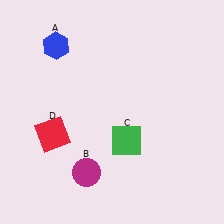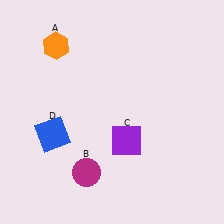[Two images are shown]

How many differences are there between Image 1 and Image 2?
There are 3 differences between the two images.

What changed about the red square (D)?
In Image 1, D is red. In Image 2, it changed to blue.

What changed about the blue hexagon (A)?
In Image 1, A is blue. In Image 2, it changed to orange.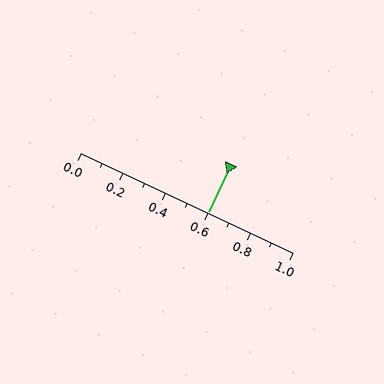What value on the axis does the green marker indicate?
The marker indicates approximately 0.6.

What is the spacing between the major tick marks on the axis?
The major ticks are spaced 0.2 apart.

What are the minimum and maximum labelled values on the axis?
The axis runs from 0.0 to 1.0.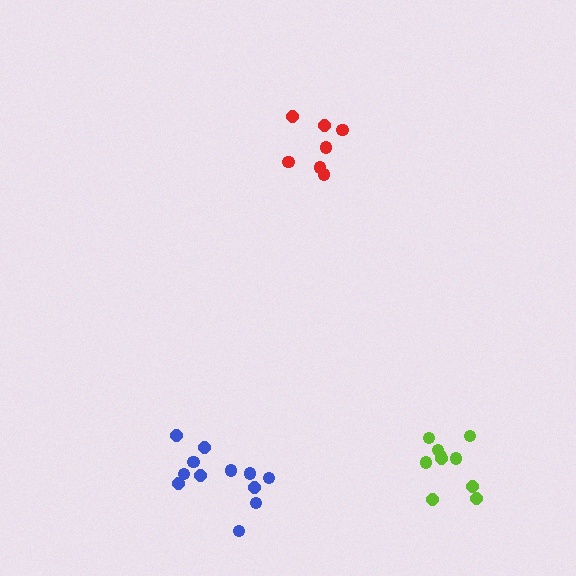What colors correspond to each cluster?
The clusters are colored: red, blue, lime.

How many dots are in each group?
Group 1: 7 dots, Group 2: 12 dots, Group 3: 10 dots (29 total).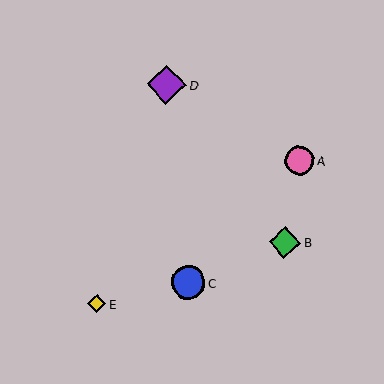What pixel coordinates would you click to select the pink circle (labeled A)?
Click at (300, 161) to select the pink circle A.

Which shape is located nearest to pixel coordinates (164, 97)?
The purple diamond (labeled D) at (166, 85) is nearest to that location.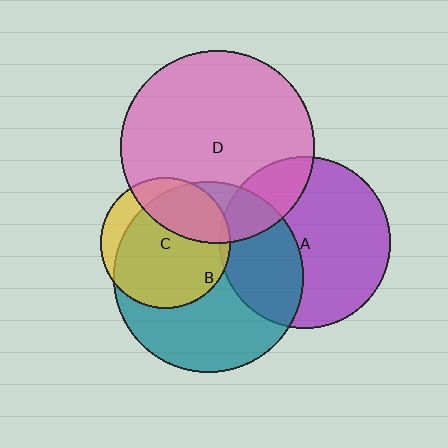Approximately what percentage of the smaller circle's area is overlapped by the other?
Approximately 80%.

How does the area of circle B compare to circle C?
Approximately 2.1 times.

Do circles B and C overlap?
Yes.